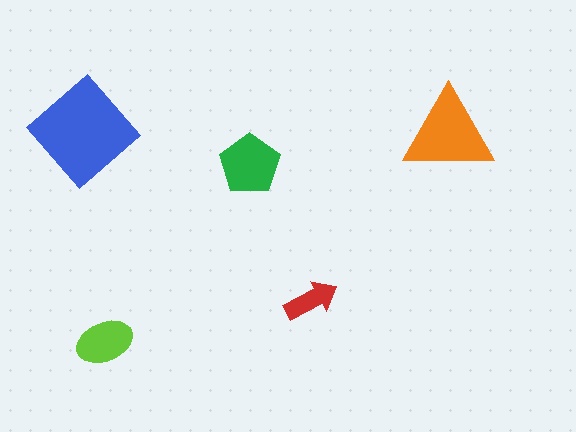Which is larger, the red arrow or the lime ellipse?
The lime ellipse.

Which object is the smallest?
The red arrow.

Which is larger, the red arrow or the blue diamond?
The blue diamond.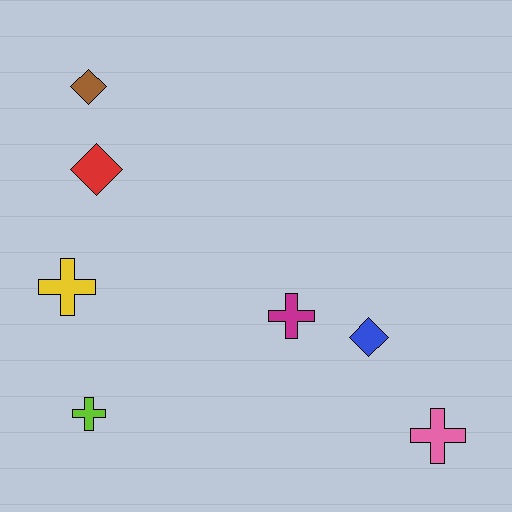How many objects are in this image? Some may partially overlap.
There are 7 objects.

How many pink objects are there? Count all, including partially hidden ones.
There is 1 pink object.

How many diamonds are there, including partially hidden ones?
There are 3 diamonds.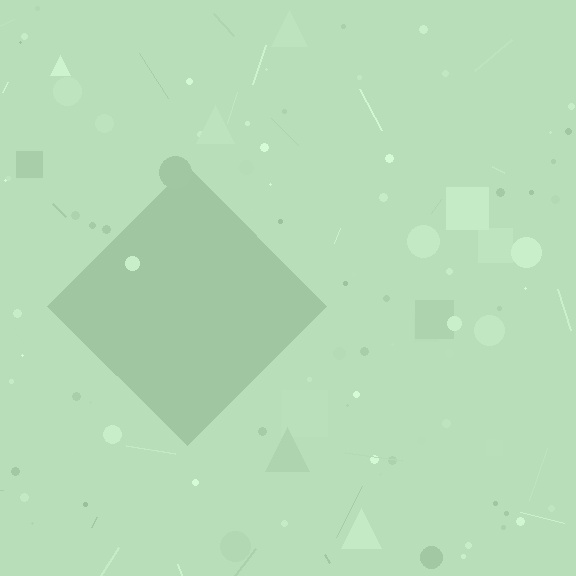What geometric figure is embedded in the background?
A diamond is embedded in the background.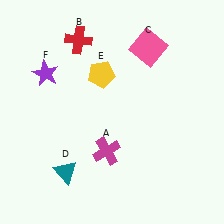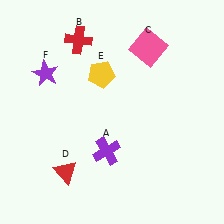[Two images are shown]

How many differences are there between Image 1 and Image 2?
There are 2 differences between the two images.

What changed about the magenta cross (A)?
In Image 1, A is magenta. In Image 2, it changed to purple.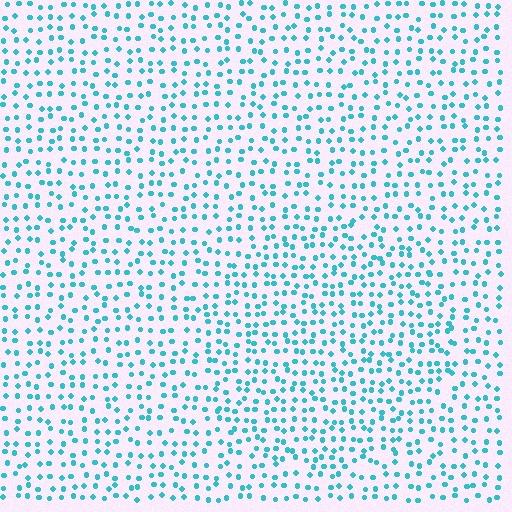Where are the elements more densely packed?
The elements are more densely packed inside the circle boundary.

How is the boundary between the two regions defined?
The boundary is defined by a change in element density (approximately 1.3x ratio). All elements are the same color, size, and shape.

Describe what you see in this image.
The image contains small cyan elements arranged at two different densities. A circle-shaped region is visible where the elements are more densely packed than the surrounding area.